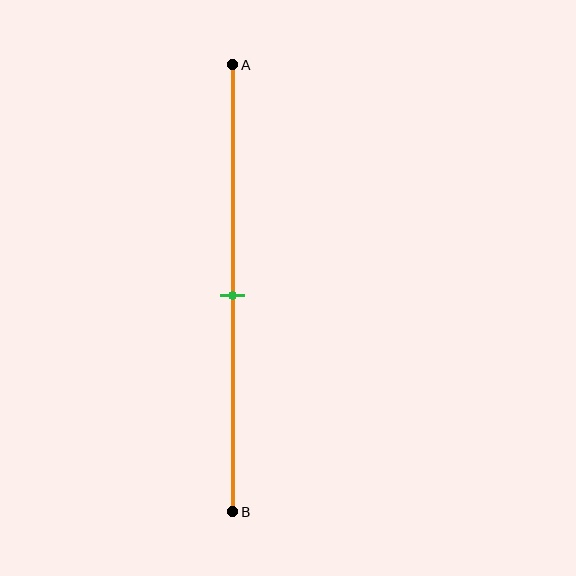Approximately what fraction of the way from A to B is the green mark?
The green mark is approximately 50% of the way from A to B.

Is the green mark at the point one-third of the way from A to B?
No, the mark is at about 50% from A, not at the 33% one-third point.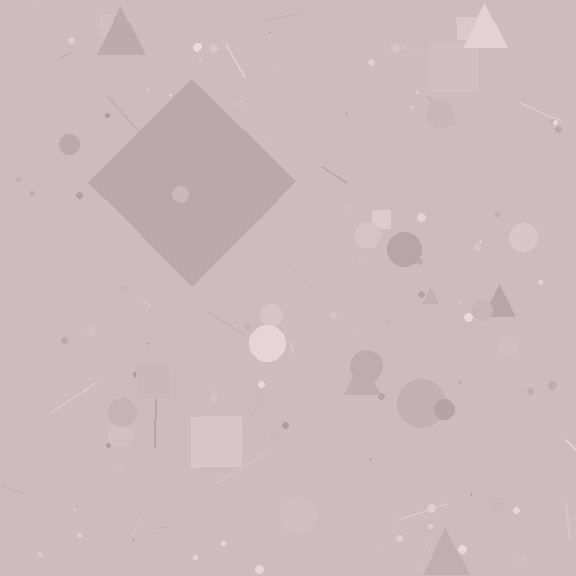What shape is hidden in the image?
A diamond is hidden in the image.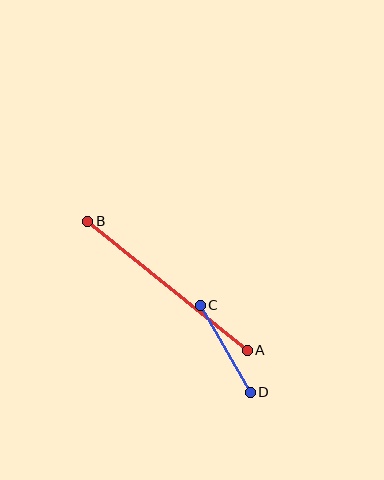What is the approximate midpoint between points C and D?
The midpoint is at approximately (225, 349) pixels.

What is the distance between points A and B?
The distance is approximately 205 pixels.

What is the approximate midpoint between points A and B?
The midpoint is at approximately (168, 286) pixels.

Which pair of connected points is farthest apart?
Points A and B are farthest apart.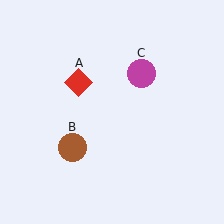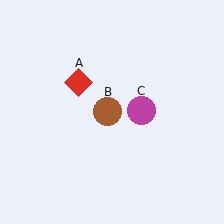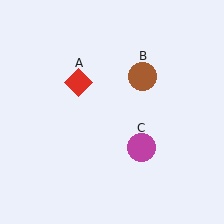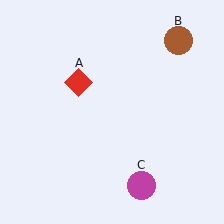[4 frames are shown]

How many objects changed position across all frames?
2 objects changed position: brown circle (object B), magenta circle (object C).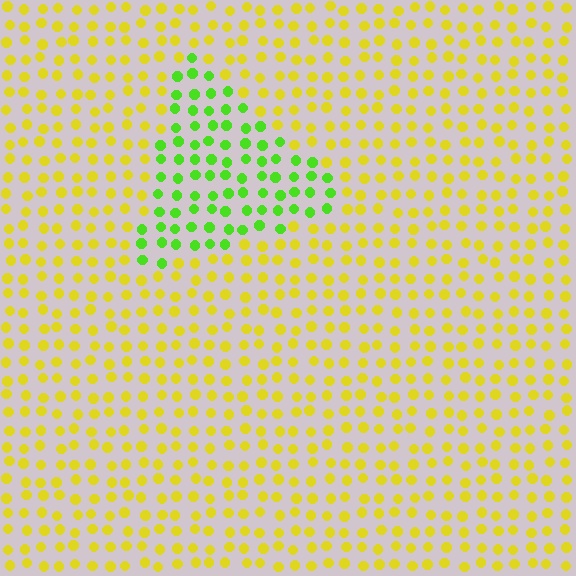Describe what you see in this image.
The image is filled with small yellow elements in a uniform arrangement. A triangle-shaped region is visible where the elements are tinted to a slightly different hue, forming a subtle color boundary.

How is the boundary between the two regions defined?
The boundary is defined purely by a slight shift in hue (about 50 degrees). Spacing, size, and orientation are identical on both sides.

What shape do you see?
I see a triangle.